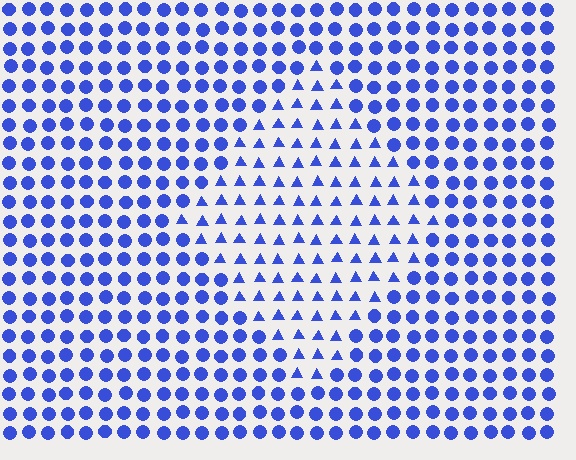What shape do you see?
I see a diamond.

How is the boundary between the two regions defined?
The boundary is defined by a change in element shape: triangles inside vs. circles outside. All elements share the same color and spacing.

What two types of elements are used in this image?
The image uses triangles inside the diamond region and circles outside it.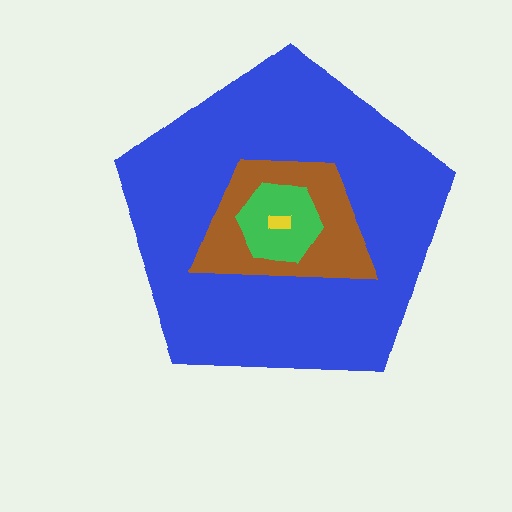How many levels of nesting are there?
4.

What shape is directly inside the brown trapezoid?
The green hexagon.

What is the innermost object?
The yellow rectangle.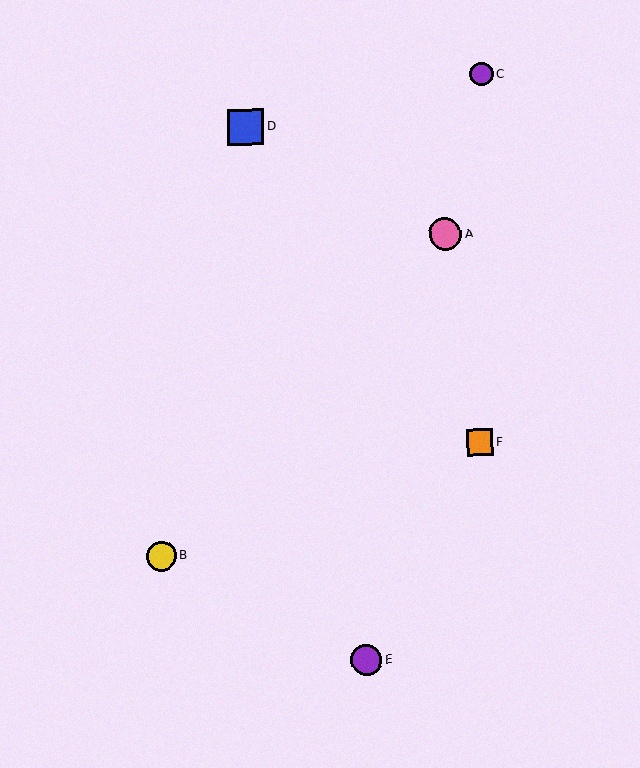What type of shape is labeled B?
Shape B is a yellow circle.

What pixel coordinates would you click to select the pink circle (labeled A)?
Click at (445, 234) to select the pink circle A.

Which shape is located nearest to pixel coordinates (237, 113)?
The blue square (labeled D) at (246, 127) is nearest to that location.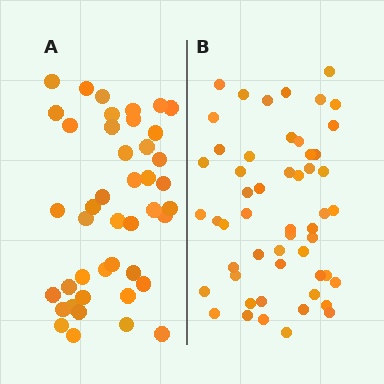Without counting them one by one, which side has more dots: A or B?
Region B (the right region) has more dots.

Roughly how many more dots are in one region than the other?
Region B has roughly 10 or so more dots than region A.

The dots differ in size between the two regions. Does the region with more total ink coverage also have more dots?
No. Region A has more total ink coverage because its dots are larger, but region B actually contains more individual dots. Total area can be misleading — the number of items is what matters here.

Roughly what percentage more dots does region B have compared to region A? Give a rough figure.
About 25% more.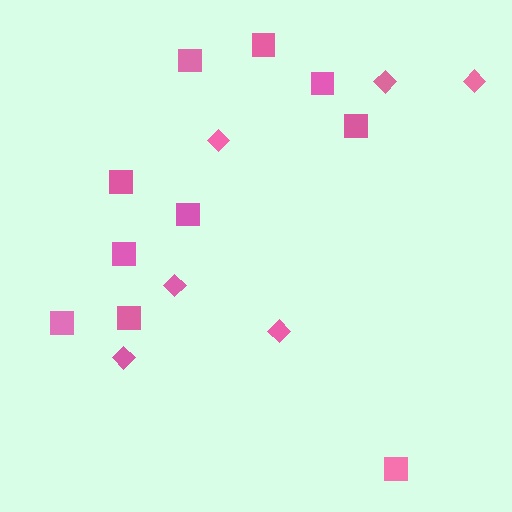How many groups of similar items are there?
There are 2 groups: one group of squares (10) and one group of diamonds (6).